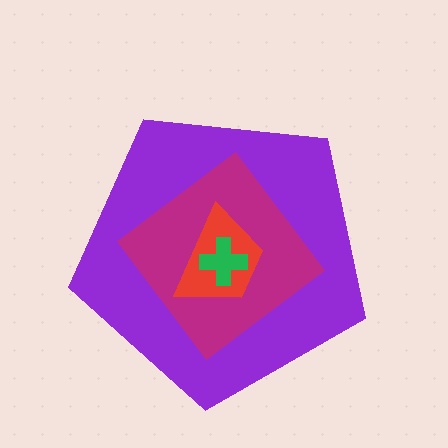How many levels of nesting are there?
4.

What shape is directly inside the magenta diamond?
The red trapezoid.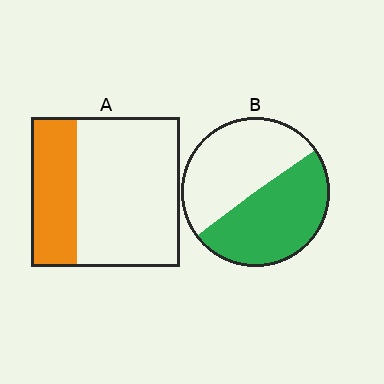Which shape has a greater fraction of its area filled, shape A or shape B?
Shape B.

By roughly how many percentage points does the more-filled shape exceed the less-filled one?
By roughly 20 percentage points (B over A).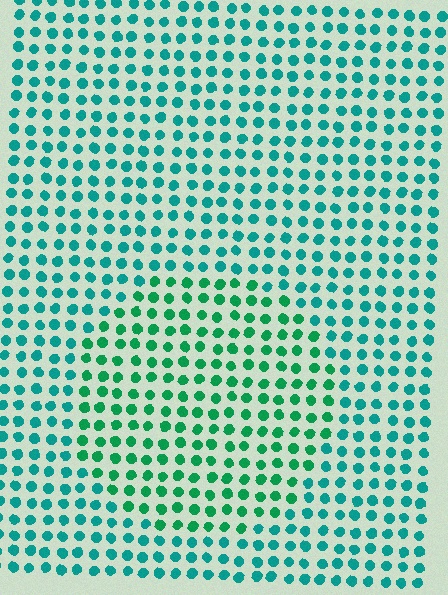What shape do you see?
I see a circle.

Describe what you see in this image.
The image is filled with small teal elements in a uniform arrangement. A circle-shaped region is visible where the elements are tinted to a slightly different hue, forming a subtle color boundary.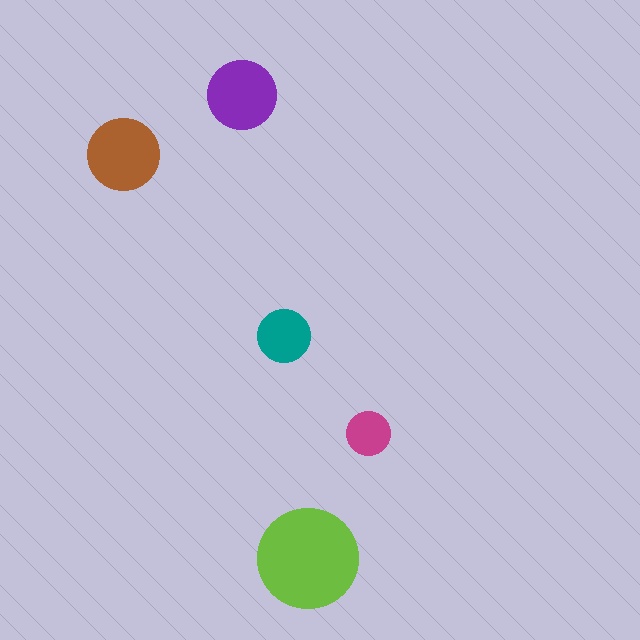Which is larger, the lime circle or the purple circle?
The lime one.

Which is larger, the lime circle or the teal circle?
The lime one.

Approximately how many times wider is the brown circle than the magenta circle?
About 1.5 times wider.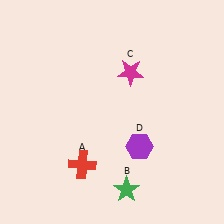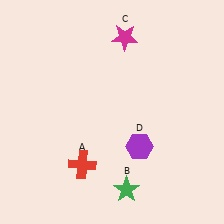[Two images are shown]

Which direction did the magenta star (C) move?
The magenta star (C) moved up.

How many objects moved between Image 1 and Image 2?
1 object moved between the two images.